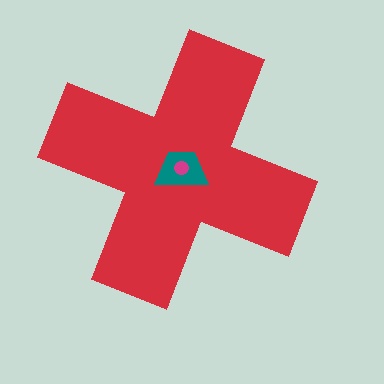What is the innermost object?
The magenta circle.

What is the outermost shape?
The red cross.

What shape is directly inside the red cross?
The teal trapezoid.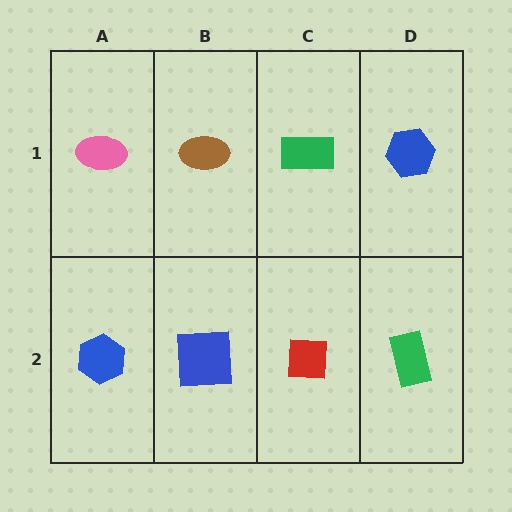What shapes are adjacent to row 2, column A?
A pink ellipse (row 1, column A), a blue square (row 2, column B).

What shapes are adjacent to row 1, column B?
A blue square (row 2, column B), a pink ellipse (row 1, column A), a green rectangle (row 1, column C).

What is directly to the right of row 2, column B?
A red square.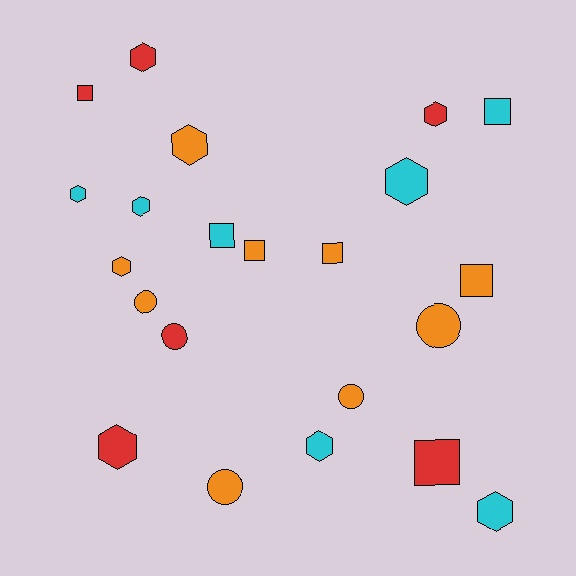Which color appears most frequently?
Orange, with 9 objects.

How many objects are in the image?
There are 22 objects.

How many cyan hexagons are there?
There are 5 cyan hexagons.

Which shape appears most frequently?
Hexagon, with 10 objects.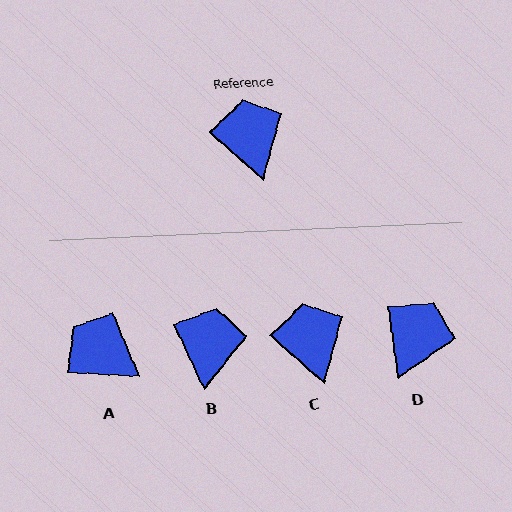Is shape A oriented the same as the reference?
No, it is off by about 38 degrees.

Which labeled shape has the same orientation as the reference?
C.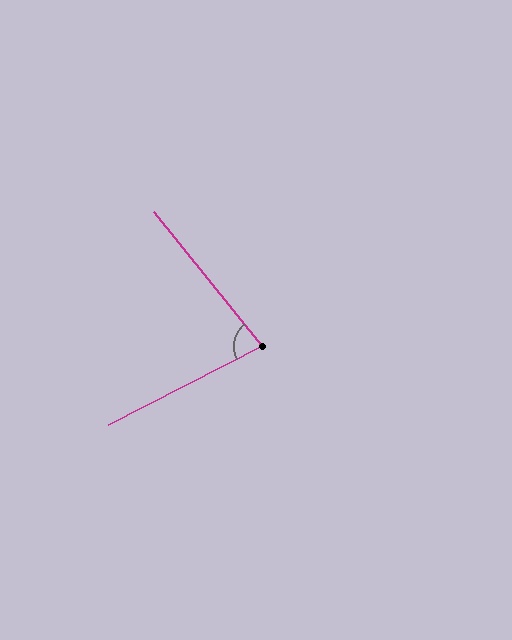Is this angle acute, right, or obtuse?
It is acute.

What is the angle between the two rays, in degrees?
Approximately 78 degrees.